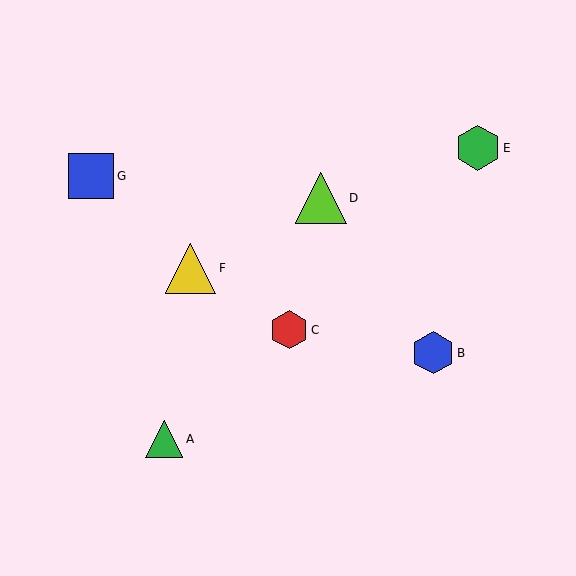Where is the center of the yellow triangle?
The center of the yellow triangle is at (190, 268).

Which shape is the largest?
The lime triangle (labeled D) is the largest.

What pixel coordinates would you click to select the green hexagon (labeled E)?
Click at (478, 148) to select the green hexagon E.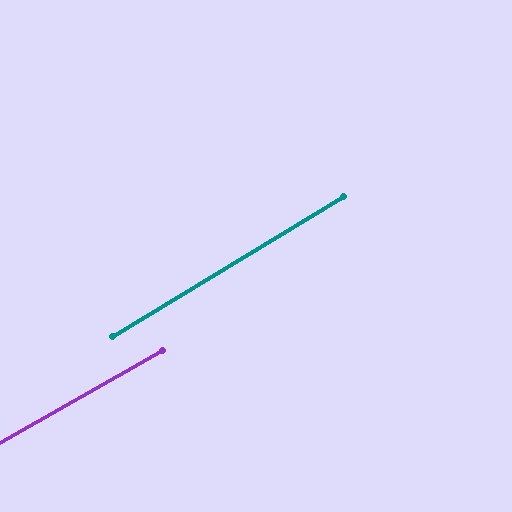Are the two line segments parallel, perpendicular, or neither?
Parallel — their directions differ by only 1.7°.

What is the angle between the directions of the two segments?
Approximately 2 degrees.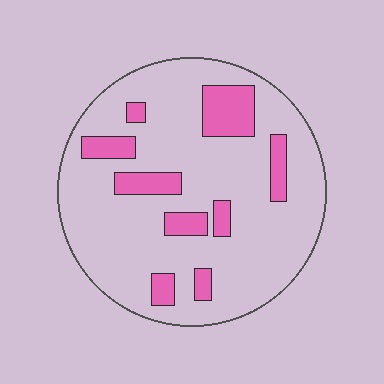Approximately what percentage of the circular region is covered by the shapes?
Approximately 20%.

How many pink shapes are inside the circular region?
9.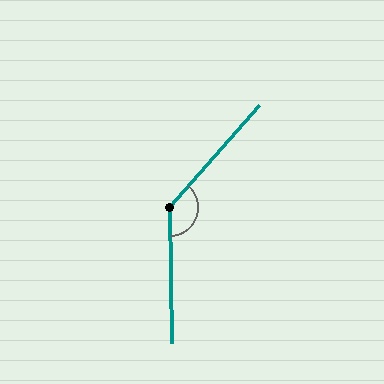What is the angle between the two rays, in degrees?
Approximately 138 degrees.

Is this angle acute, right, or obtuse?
It is obtuse.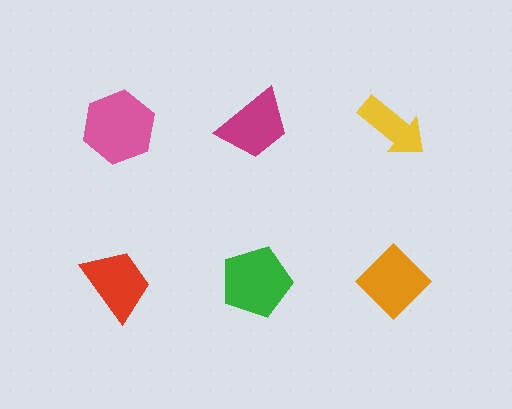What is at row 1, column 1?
A pink hexagon.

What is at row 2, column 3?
An orange diamond.